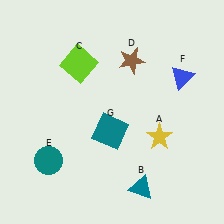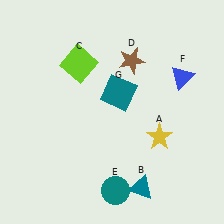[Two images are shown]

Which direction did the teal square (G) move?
The teal square (G) moved up.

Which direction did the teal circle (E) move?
The teal circle (E) moved right.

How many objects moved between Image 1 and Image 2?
2 objects moved between the two images.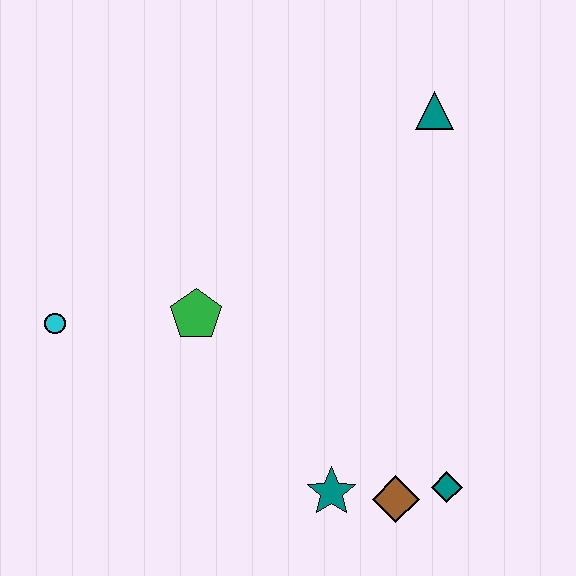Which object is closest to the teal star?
The brown diamond is closest to the teal star.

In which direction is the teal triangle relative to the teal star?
The teal triangle is above the teal star.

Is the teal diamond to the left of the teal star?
No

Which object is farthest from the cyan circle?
The teal triangle is farthest from the cyan circle.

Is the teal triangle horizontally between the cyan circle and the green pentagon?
No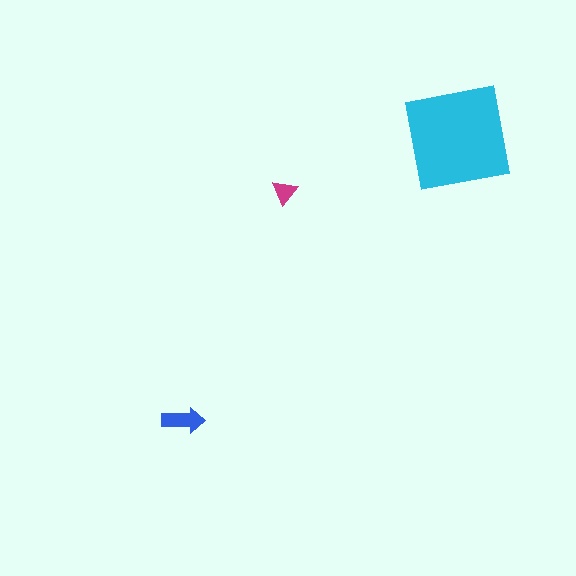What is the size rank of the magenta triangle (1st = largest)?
3rd.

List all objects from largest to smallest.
The cyan square, the blue arrow, the magenta triangle.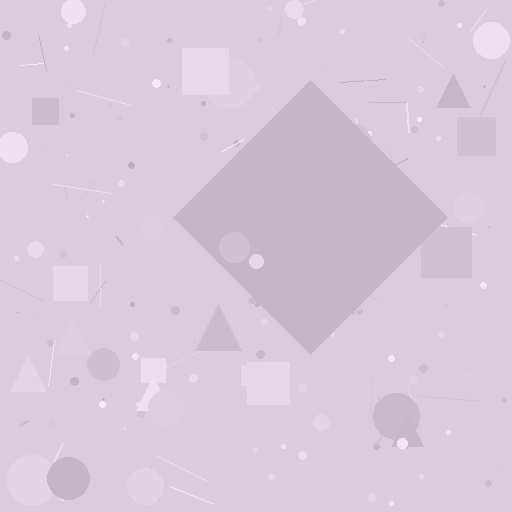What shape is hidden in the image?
A diamond is hidden in the image.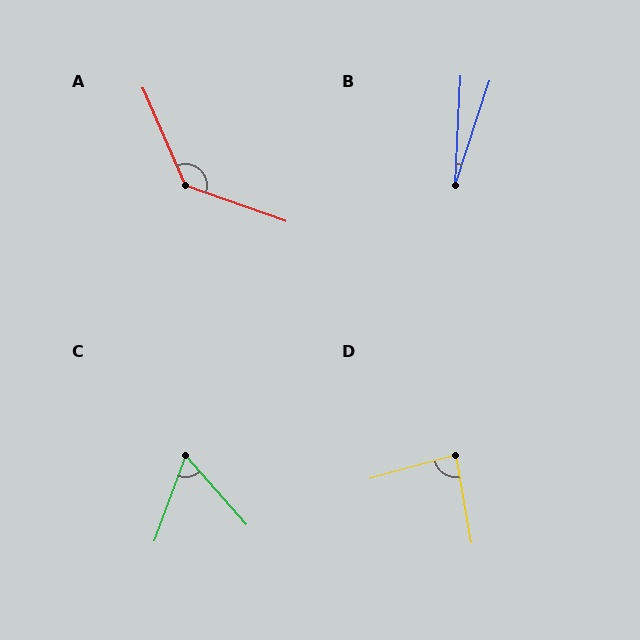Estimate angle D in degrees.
Approximately 84 degrees.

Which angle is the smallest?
B, at approximately 15 degrees.